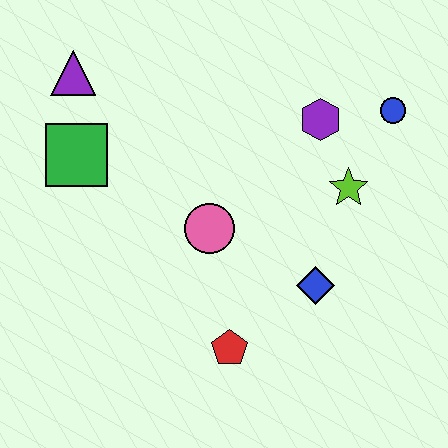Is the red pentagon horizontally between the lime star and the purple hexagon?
No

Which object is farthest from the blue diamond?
The purple triangle is farthest from the blue diamond.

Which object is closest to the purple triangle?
The green square is closest to the purple triangle.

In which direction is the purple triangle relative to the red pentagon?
The purple triangle is above the red pentagon.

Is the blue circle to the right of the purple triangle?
Yes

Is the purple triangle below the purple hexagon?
No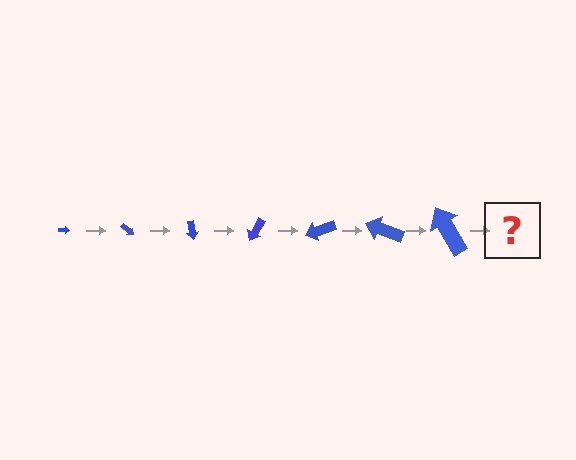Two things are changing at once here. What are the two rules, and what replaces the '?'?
The two rules are that the arrow grows larger each step and it rotates 40 degrees each step. The '?' should be an arrow, larger than the previous one and rotated 280 degrees from the start.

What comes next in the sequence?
The next element should be an arrow, larger than the previous one and rotated 280 degrees from the start.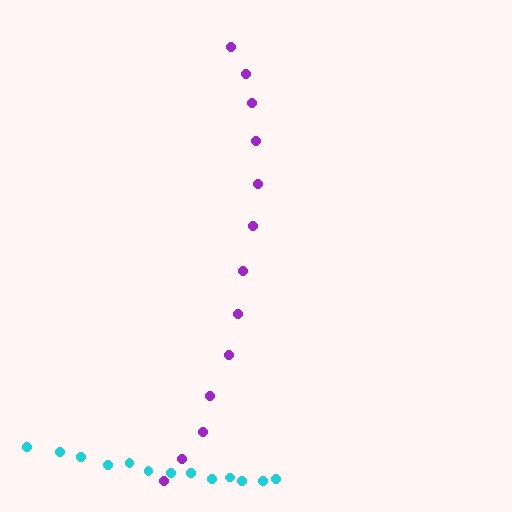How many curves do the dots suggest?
There are 2 distinct paths.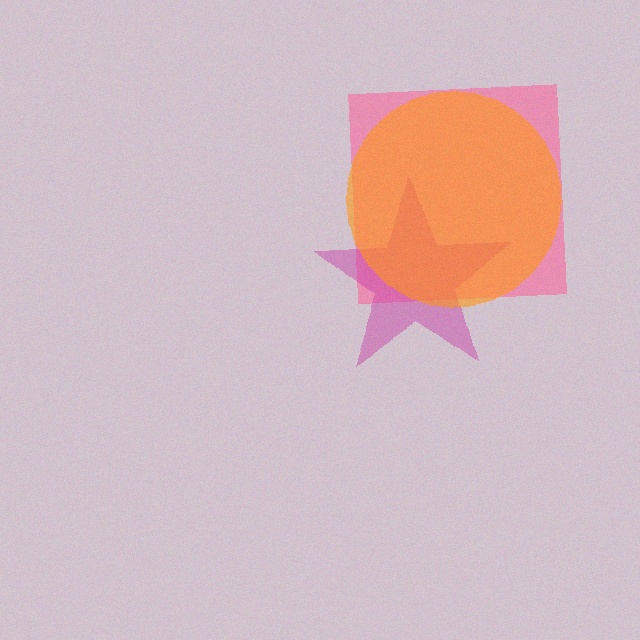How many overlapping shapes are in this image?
There are 3 overlapping shapes in the image.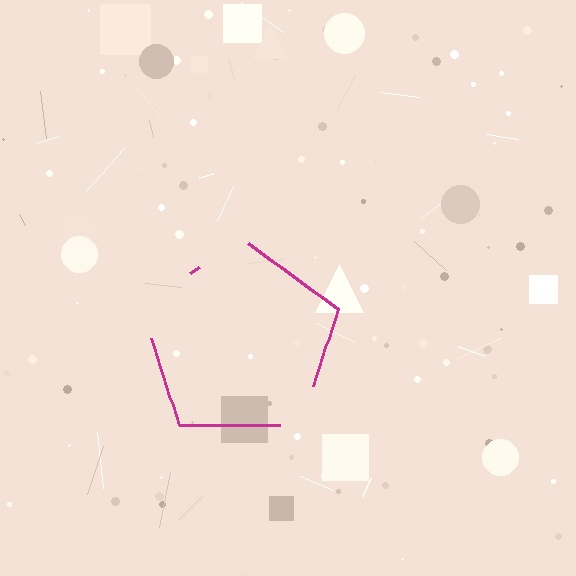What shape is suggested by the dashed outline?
The dashed outline suggests a pentagon.